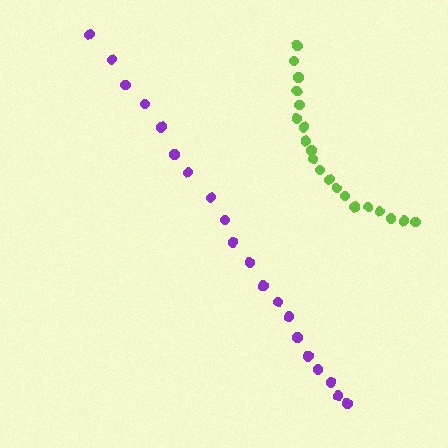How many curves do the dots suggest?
There are 2 distinct paths.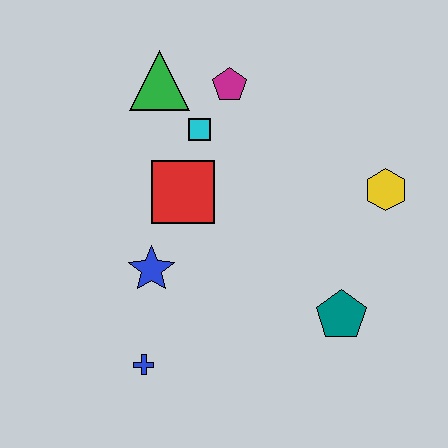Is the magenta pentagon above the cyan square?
Yes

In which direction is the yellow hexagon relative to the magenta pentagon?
The yellow hexagon is to the right of the magenta pentagon.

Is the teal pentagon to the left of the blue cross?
No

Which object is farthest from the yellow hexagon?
The blue cross is farthest from the yellow hexagon.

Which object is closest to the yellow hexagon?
The teal pentagon is closest to the yellow hexagon.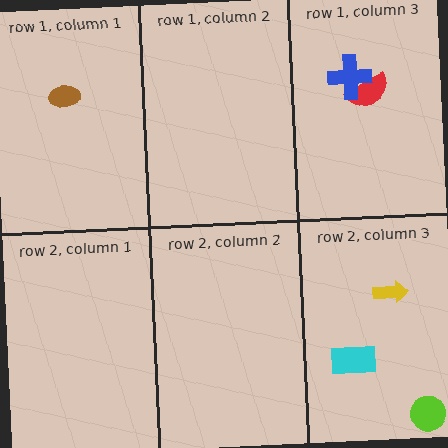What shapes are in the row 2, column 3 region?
The lime circle, the yellow arrow, the cyan rectangle.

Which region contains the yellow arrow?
The row 2, column 3 region.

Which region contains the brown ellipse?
The row 1, column 1 region.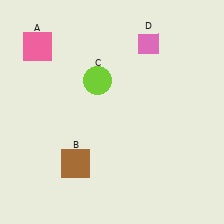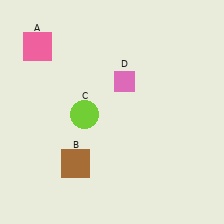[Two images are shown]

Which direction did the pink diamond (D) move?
The pink diamond (D) moved down.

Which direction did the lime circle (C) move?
The lime circle (C) moved down.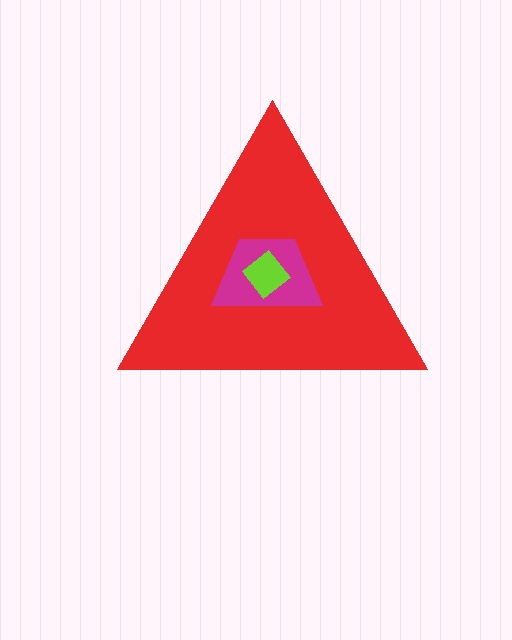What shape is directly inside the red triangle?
The magenta trapezoid.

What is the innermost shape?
The lime diamond.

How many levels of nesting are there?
3.